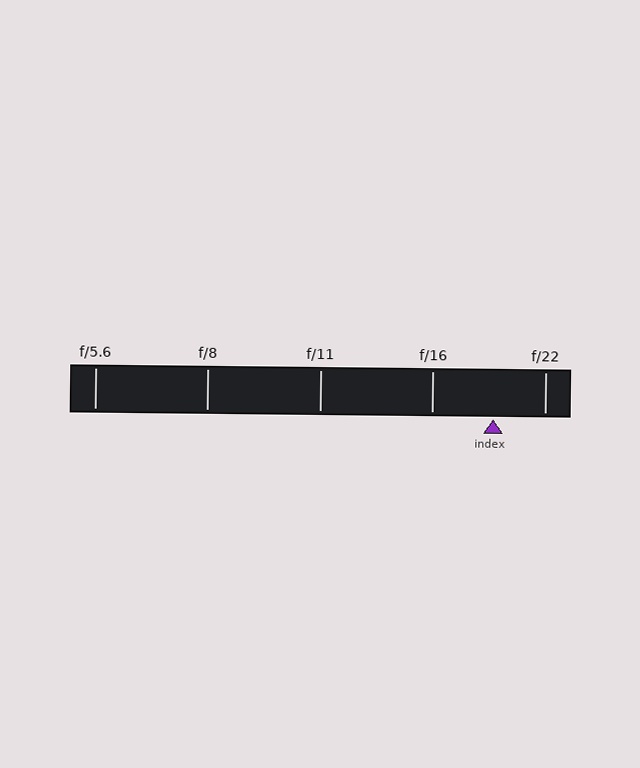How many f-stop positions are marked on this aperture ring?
There are 5 f-stop positions marked.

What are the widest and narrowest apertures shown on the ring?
The widest aperture shown is f/5.6 and the narrowest is f/22.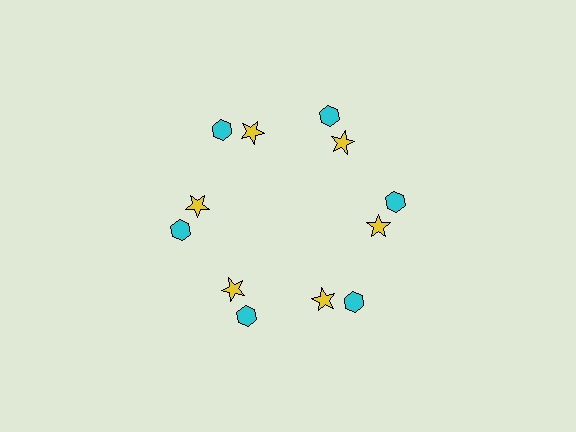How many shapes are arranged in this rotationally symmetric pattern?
There are 12 shapes, arranged in 6 groups of 2.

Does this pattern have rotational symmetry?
Yes, this pattern has 6-fold rotational symmetry. It looks the same after rotating 60 degrees around the center.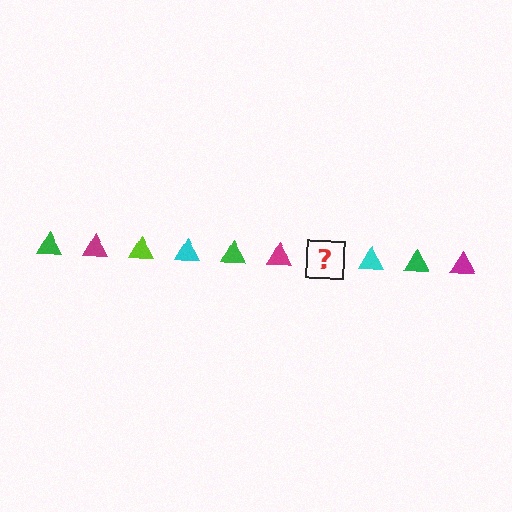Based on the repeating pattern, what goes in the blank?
The blank should be a lime triangle.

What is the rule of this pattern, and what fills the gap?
The rule is that the pattern cycles through green, magenta, lime, cyan triangles. The gap should be filled with a lime triangle.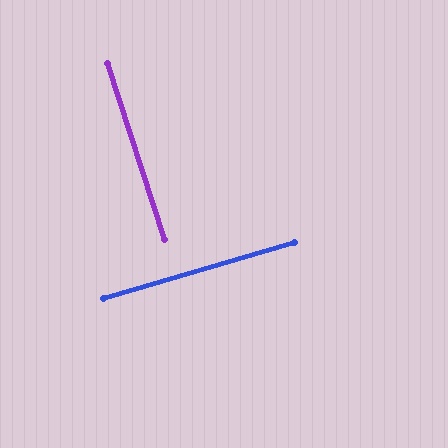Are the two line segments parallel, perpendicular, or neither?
Perpendicular — they meet at approximately 89°.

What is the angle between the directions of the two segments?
Approximately 89 degrees.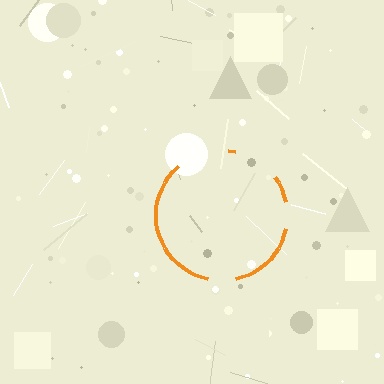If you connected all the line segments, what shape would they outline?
They would outline a circle.